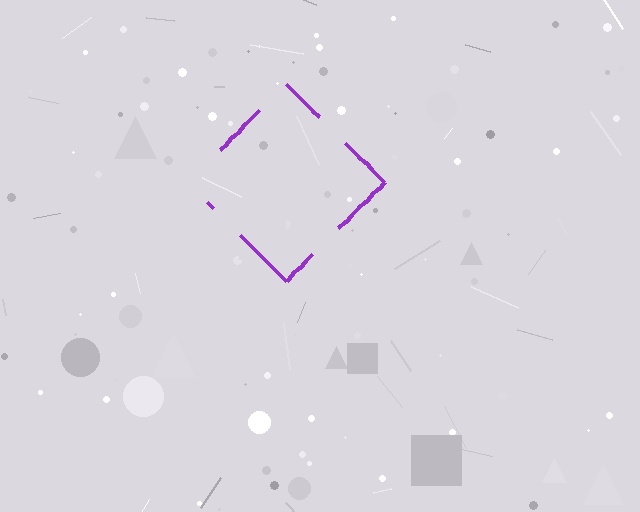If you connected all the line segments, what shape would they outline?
They would outline a diamond.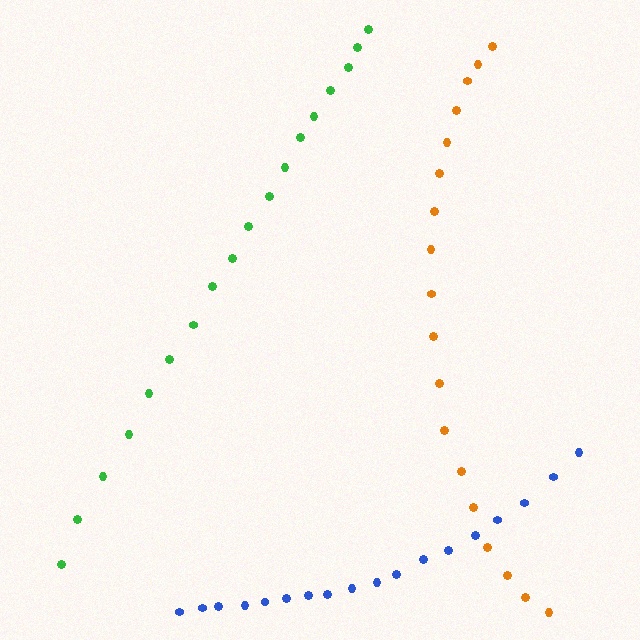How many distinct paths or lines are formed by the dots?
There are 3 distinct paths.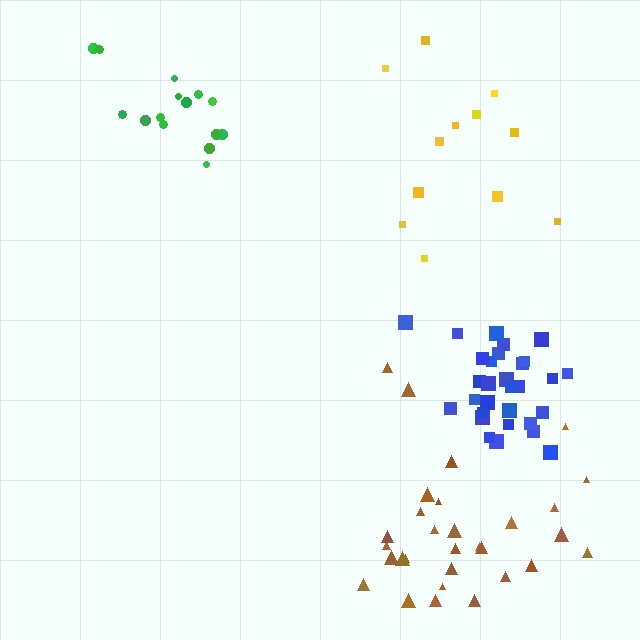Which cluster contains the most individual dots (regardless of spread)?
Brown (31).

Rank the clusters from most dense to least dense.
blue, brown, green, yellow.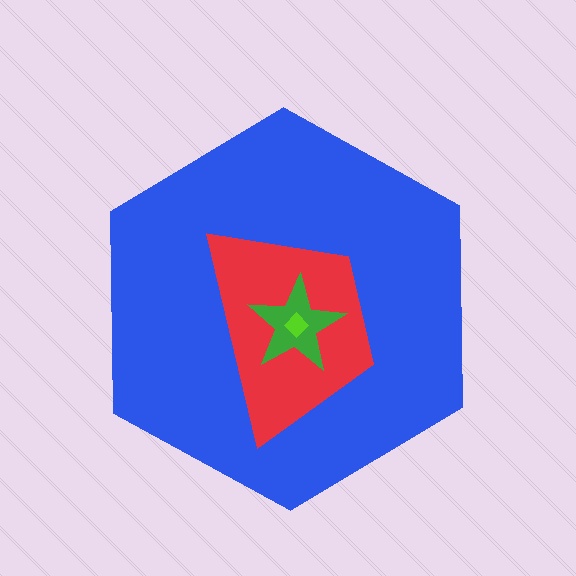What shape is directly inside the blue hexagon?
The red trapezoid.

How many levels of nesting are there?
4.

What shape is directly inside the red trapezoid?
The green star.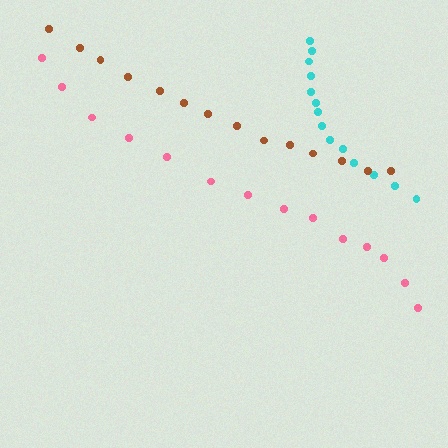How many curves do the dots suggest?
There are 3 distinct paths.